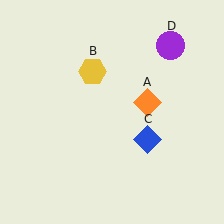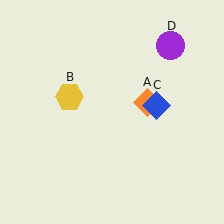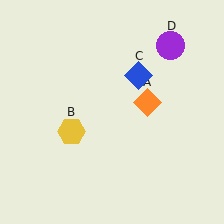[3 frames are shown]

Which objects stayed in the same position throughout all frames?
Orange diamond (object A) and purple circle (object D) remained stationary.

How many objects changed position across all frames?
2 objects changed position: yellow hexagon (object B), blue diamond (object C).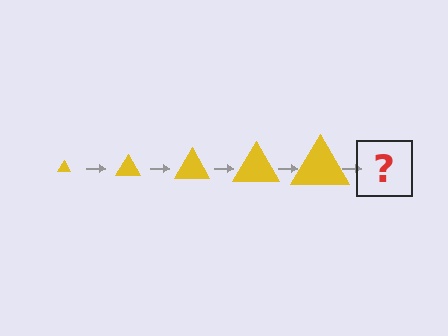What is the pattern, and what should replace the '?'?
The pattern is that the triangle gets progressively larger each step. The '?' should be a yellow triangle, larger than the previous one.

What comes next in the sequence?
The next element should be a yellow triangle, larger than the previous one.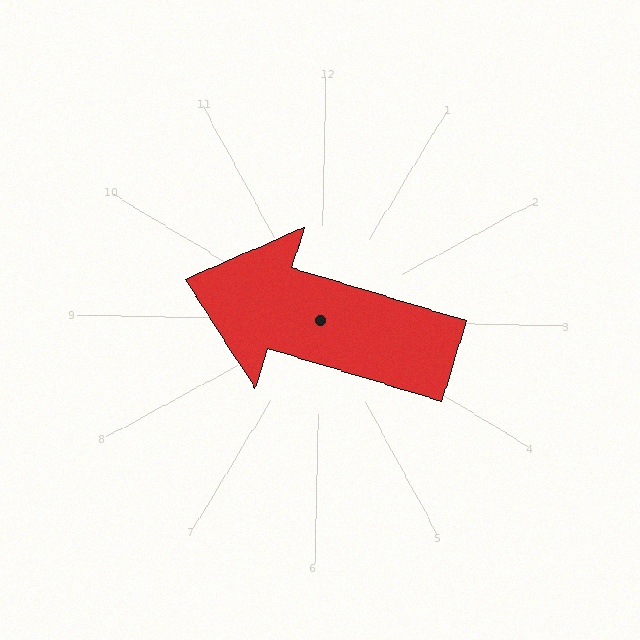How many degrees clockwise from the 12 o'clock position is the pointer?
Approximately 286 degrees.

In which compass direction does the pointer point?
West.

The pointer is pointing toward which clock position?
Roughly 10 o'clock.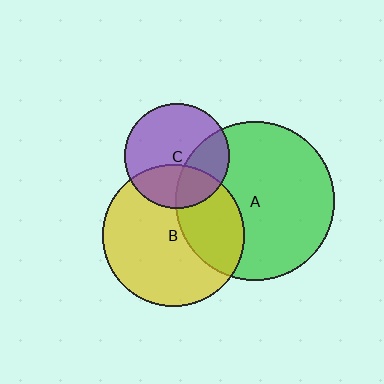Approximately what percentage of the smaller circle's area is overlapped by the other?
Approximately 30%.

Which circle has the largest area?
Circle A (green).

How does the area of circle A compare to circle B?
Approximately 1.2 times.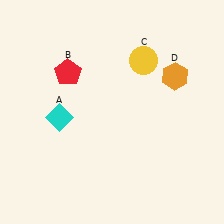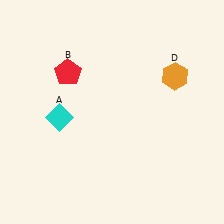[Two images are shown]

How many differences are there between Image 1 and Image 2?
There is 1 difference between the two images.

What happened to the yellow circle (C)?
The yellow circle (C) was removed in Image 2. It was in the top-right area of Image 1.